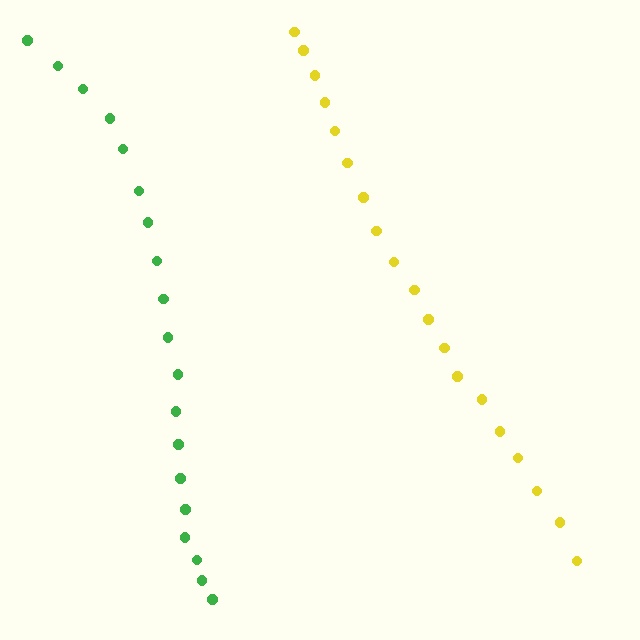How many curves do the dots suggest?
There are 2 distinct paths.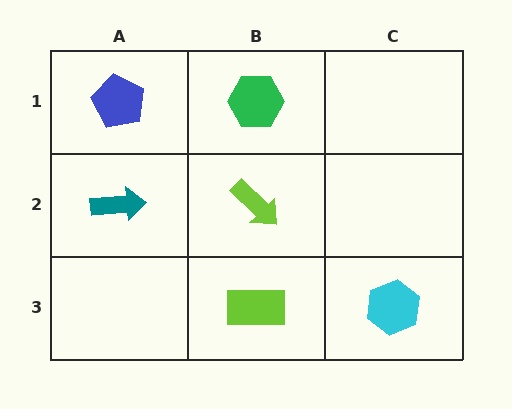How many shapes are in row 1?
2 shapes.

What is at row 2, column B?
A lime arrow.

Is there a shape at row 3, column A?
No, that cell is empty.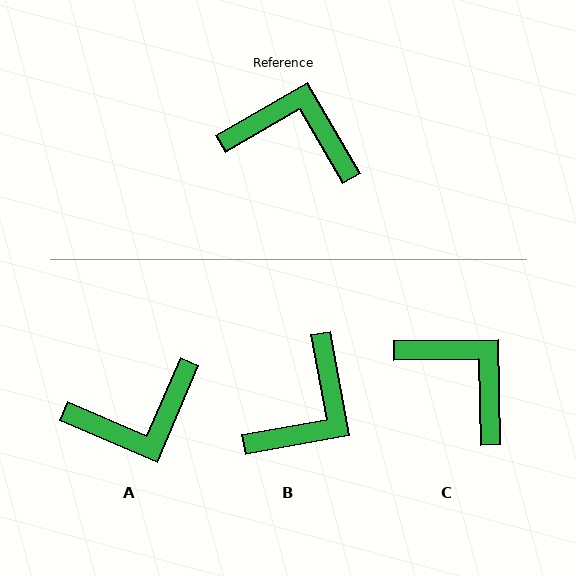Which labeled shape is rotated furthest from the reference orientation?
A, about 143 degrees away.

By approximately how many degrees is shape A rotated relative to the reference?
Approximately 143 degrees clockwise.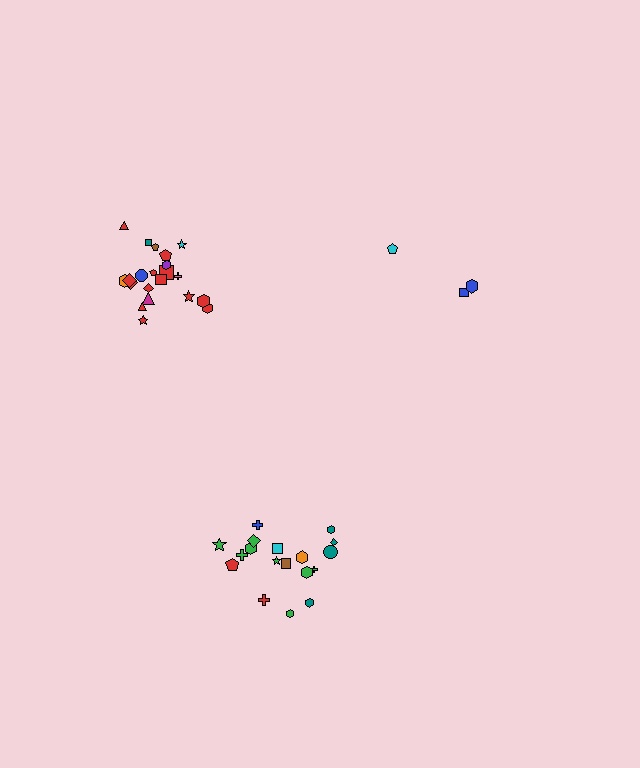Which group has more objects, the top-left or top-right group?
The top-left group.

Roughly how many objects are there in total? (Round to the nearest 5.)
Roughly 45 objects in total.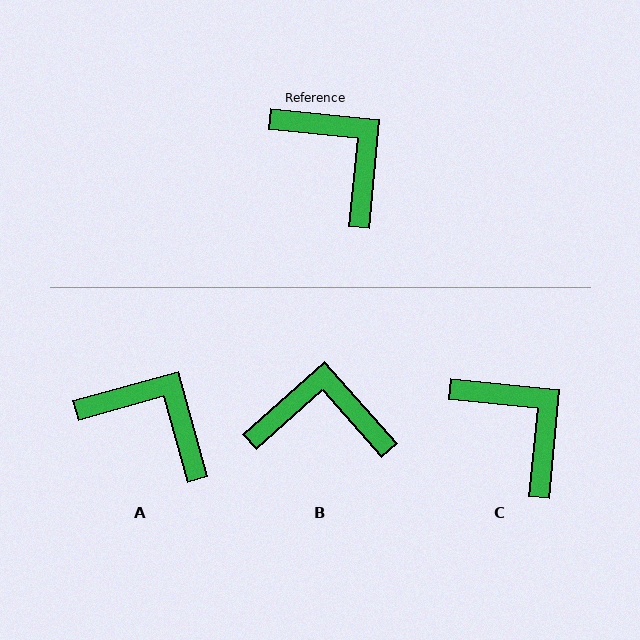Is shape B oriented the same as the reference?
No, it is off by about 47 degrees.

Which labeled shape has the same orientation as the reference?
C.